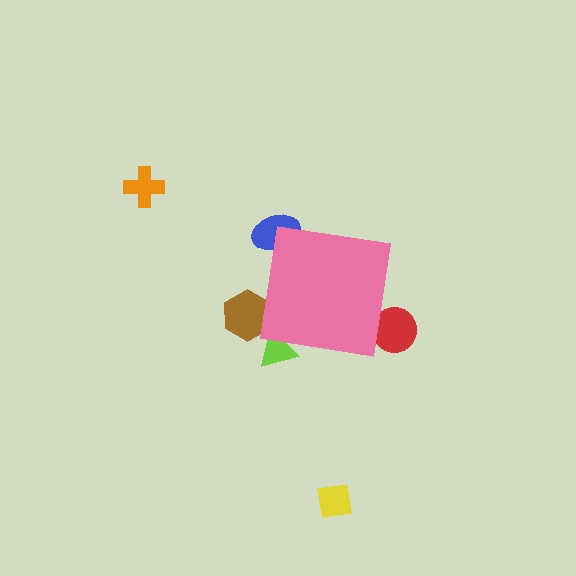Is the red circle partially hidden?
Yes, the red circle is partially hidden behind the pink square.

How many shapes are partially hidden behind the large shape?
4 shapes are partially hidden.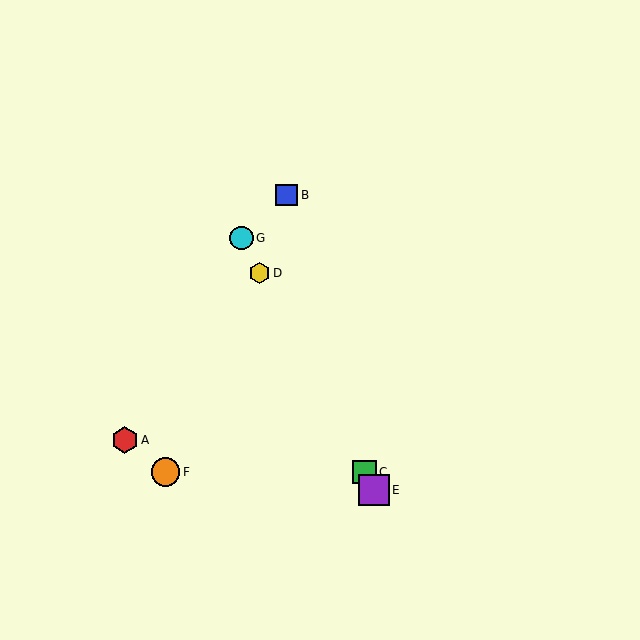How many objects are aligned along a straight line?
4 objects (C, D, E, G) are aligned along a straight line.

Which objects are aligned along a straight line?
Objects C, D, E, G are aligned along a straight line.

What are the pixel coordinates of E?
Object E is at (374, 490).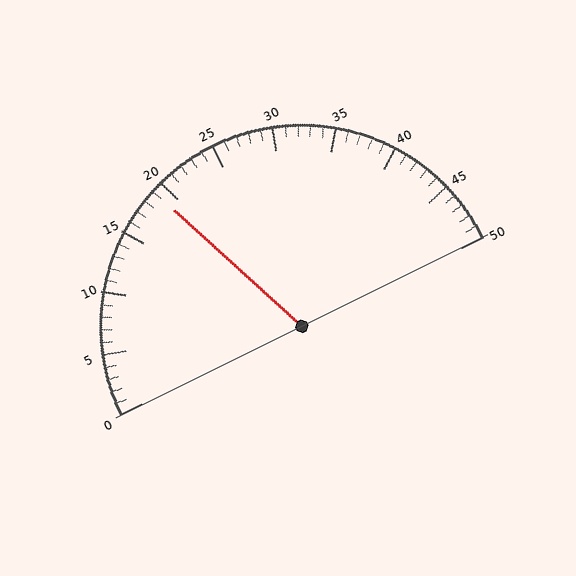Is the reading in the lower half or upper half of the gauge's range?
The reading is in the lower half of the range (0 to 50).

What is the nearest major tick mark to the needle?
The nearest major tick mark is 20.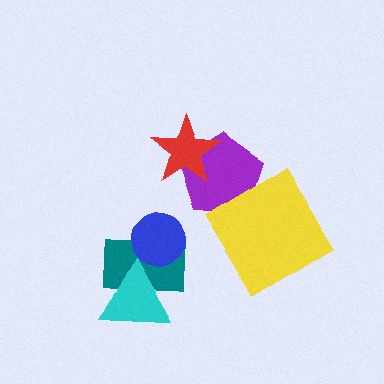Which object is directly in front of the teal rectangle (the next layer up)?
The blue circle is directly in front of the teal rectangle.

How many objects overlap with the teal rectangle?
2 objects overlap with the teal rectangle.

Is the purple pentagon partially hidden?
Yes, it is partially covered by another shape.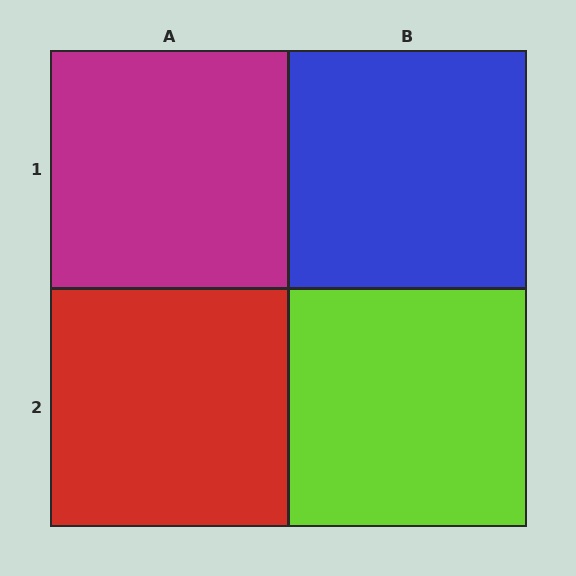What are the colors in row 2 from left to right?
Red, lime.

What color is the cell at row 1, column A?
Magenta.